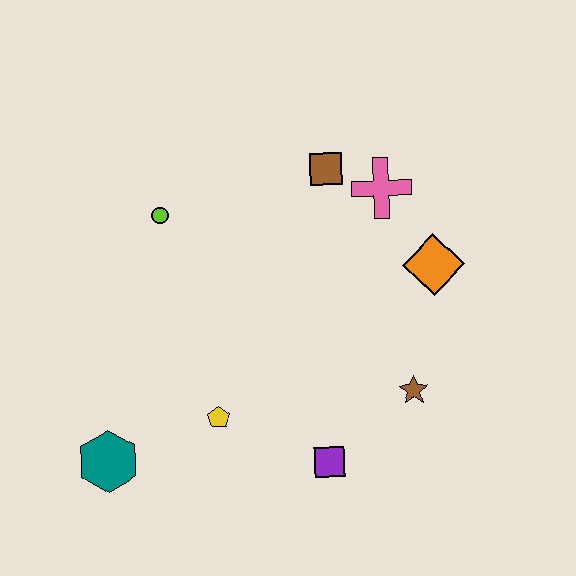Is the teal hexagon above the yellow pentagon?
No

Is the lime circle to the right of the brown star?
No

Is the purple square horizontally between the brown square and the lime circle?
Yes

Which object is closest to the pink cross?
The brown square is closest to the pink cross.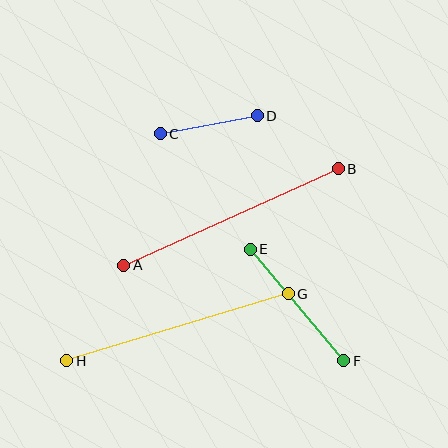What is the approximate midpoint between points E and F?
The midpoint is at approximately (297, 305) pixels.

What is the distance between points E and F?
The distance is approximately 145 pixels.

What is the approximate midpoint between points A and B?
The midpoint is at approximately (231, 217) pixels.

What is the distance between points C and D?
The distance is approximately 99 pixels.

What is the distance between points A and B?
The distance is approximately 235 pixels.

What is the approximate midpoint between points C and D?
The midpoint is at approximately (209, 125) pixels.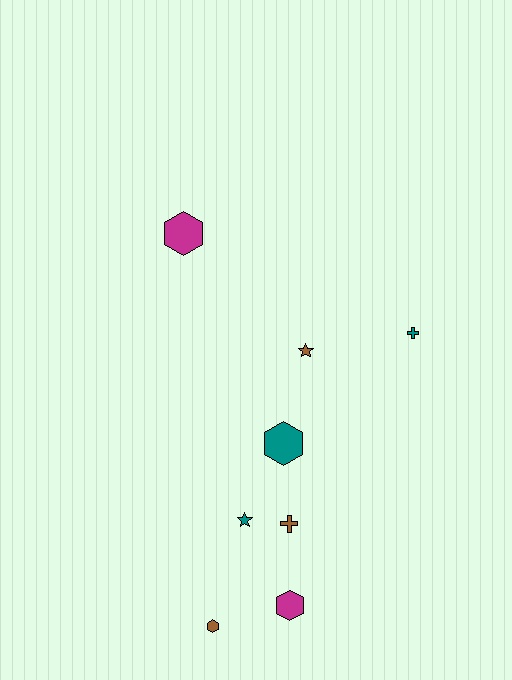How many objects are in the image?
There are 8 objects.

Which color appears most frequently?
Teal, with 3 objects.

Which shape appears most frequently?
Hexagon, with 4 objects.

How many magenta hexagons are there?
There are 2 magenta hexagons.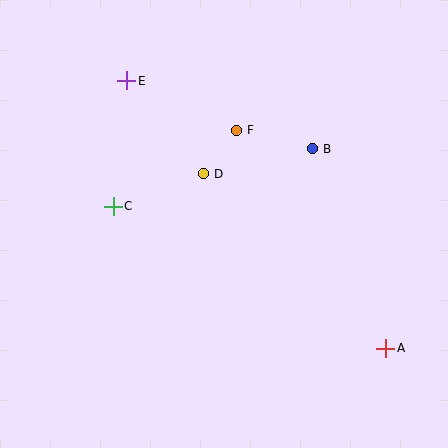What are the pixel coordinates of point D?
Point D is at (203, 174).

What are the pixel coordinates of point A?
Point A is at (386, 348).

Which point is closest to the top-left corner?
Point E is closest to the top-left corner.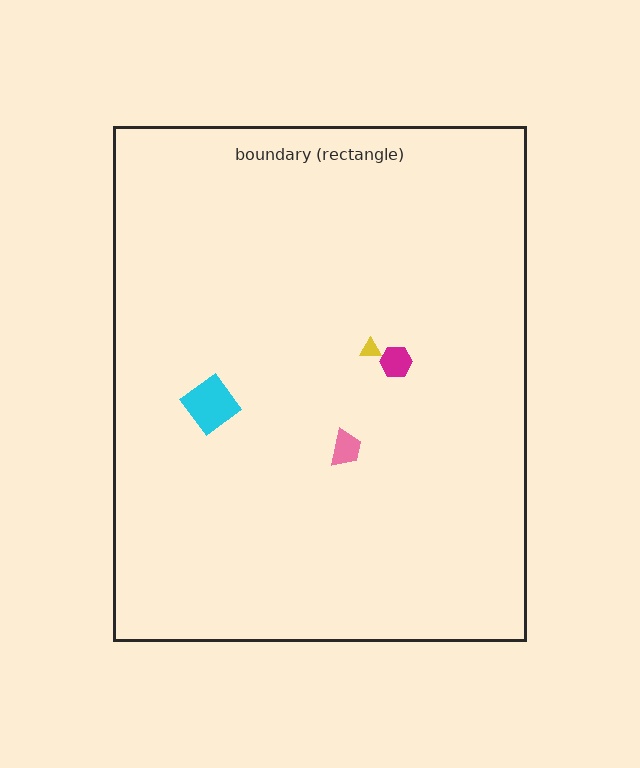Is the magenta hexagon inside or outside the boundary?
Inside.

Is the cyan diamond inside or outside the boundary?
Inside.